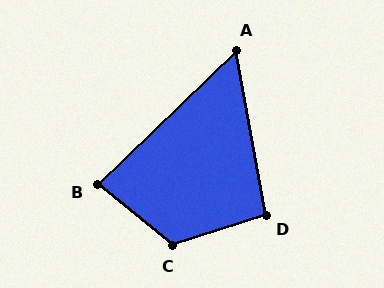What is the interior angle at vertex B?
Approximately 83 degrees (acute).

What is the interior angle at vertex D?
Approximately 97 degrees (obtuse).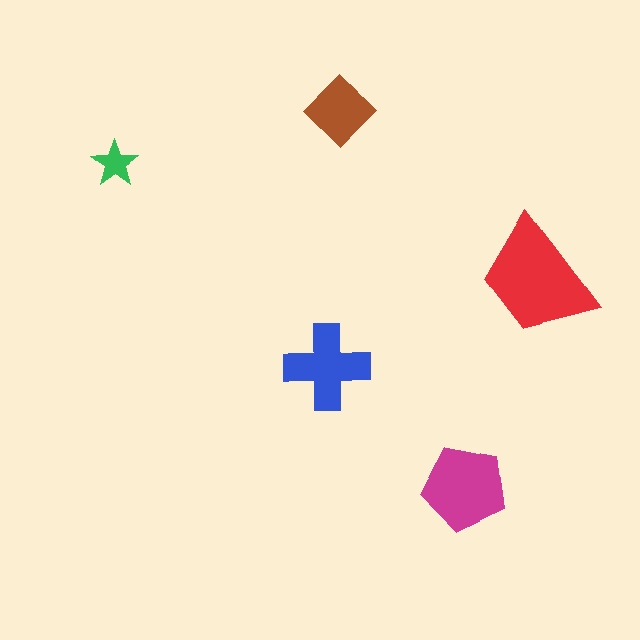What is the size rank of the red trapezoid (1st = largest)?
1st.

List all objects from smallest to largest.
The green star, the brown diamond, the blue cross, the magenta pentagon, the red trapezoid.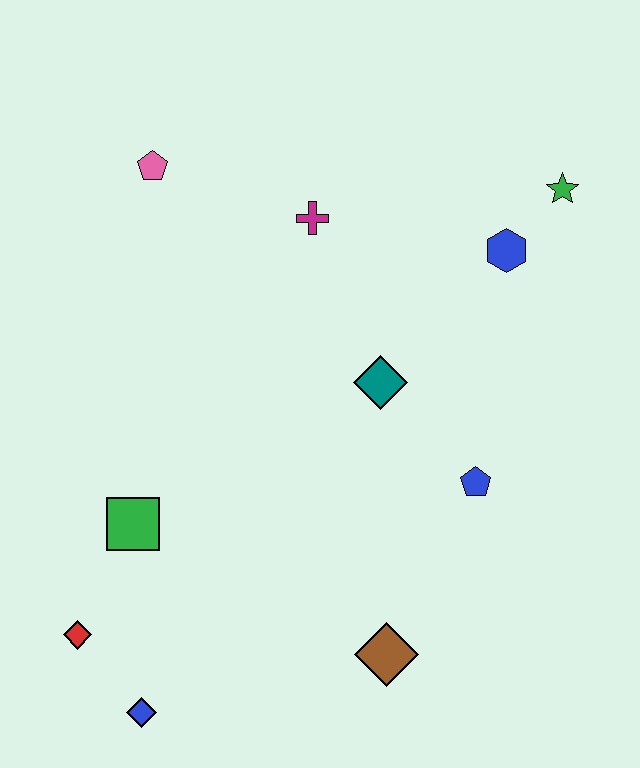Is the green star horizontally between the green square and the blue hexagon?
No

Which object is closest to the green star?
The blue hexagon is closest to the green star.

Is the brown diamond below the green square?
Yes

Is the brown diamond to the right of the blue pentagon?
No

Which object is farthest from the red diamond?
The green star is farthest from the red diamond.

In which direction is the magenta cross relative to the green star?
The magenta cross is to the left of the green star.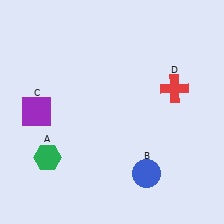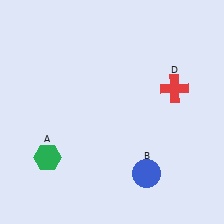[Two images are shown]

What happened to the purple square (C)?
The purple square (C) was removed in Image 2. It was in the top-left area of Image 1.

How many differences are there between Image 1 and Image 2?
There is 1 difference between the two images.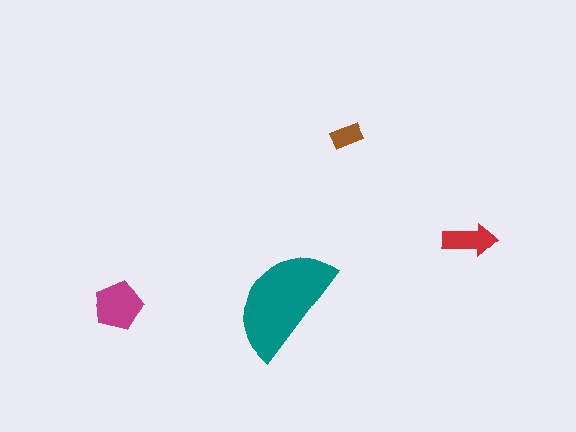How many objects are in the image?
There are 4 objects in the image.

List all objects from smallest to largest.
The brown rectangle, the red arrow, the magenta pentagon, the teal semicircle.